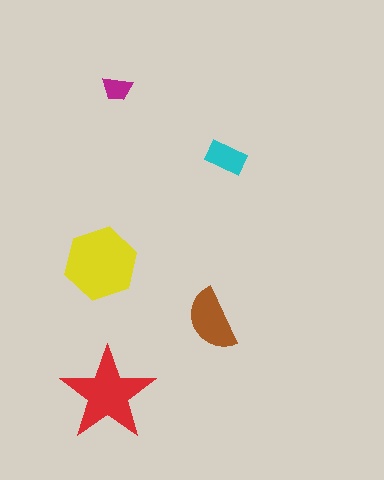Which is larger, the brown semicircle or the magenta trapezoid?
The brown semicircle.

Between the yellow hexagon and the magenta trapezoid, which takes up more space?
The yellow hexagon.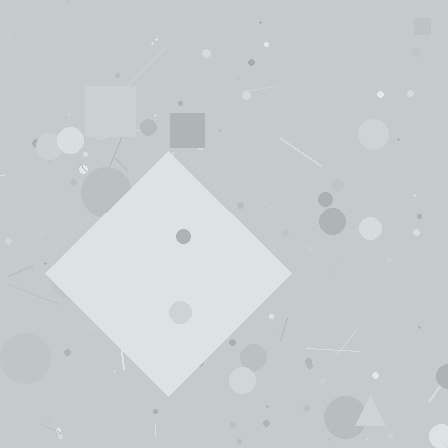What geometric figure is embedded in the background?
A diamond is embedded in the background.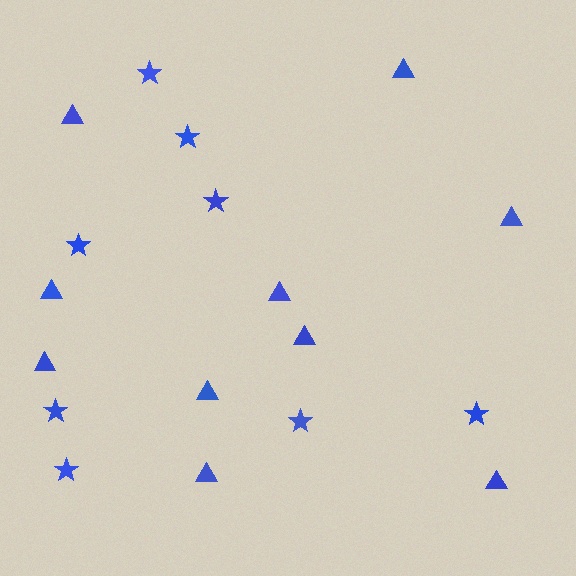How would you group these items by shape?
There are 2 groups: one group of triangles (10) and one group of stars (8).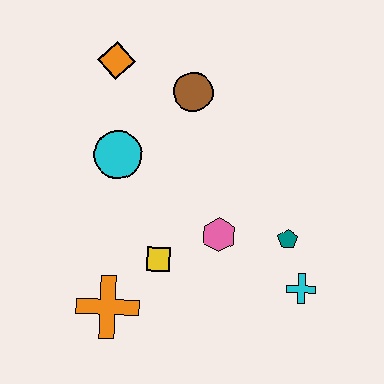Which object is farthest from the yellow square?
The orange diamond is farthest from the yellow square.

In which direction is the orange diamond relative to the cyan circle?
The orange diamond is above the cyan circle.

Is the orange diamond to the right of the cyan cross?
No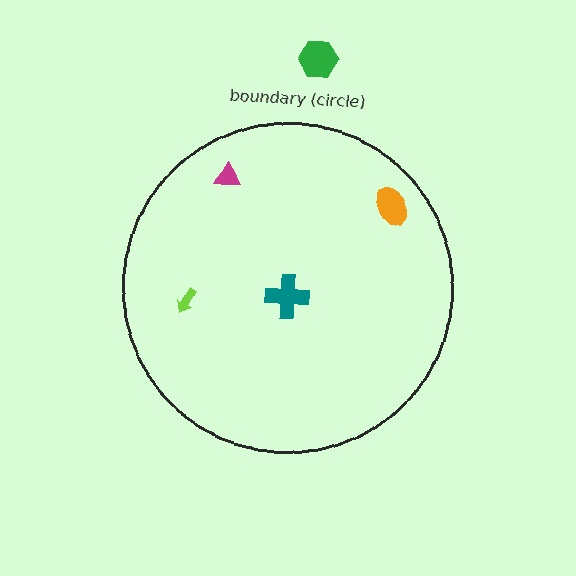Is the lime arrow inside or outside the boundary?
Inside.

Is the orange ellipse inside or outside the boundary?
Inside.